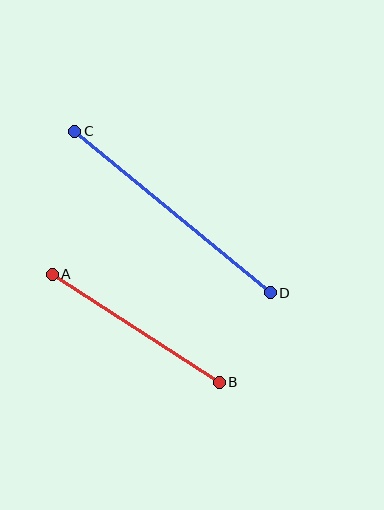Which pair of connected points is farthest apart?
Points C and D are farthest apart.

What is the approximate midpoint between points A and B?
The midpoint is at approximately (136, 328) pixels.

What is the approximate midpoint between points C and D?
The midpoint is at approximately (172, 212) pixels.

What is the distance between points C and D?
The distance is approximately 254 pixels.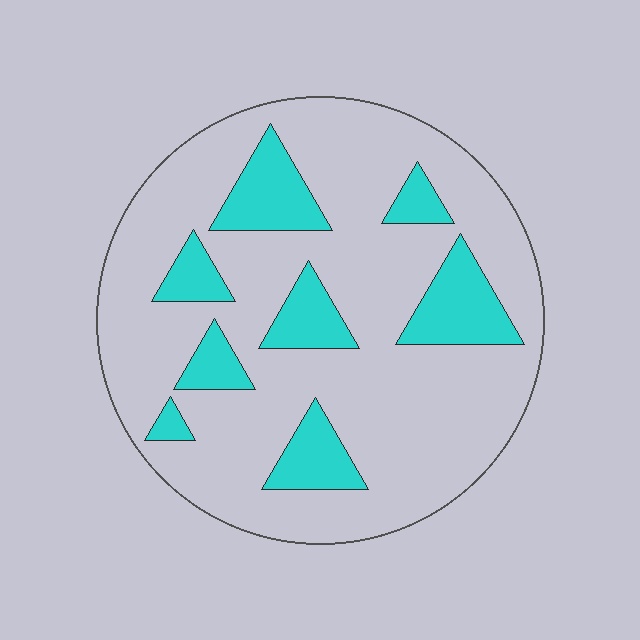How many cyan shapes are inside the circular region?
8.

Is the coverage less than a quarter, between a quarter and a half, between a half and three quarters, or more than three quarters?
Less than a quarter.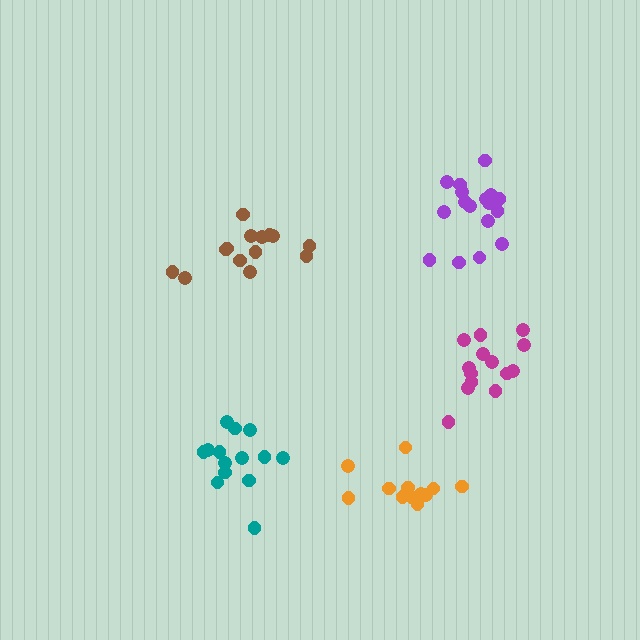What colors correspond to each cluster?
The clusters are colored: orange, brown, magenta, purple, teal.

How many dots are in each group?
Group 1: 12 dots, Group 2: 14 dots, Group 3: 14 dots, Group 4: 17 dots, Group 5: 14 dots (71 total).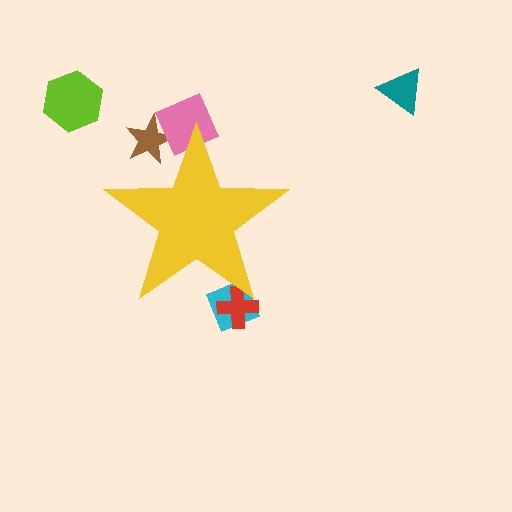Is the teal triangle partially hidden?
No, the teal triangle is fully visible.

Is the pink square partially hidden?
Yes, the pink square is partially hidden behind the yellow star.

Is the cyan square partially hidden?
Yes, the cyan square is partially hidden behind the yellow star.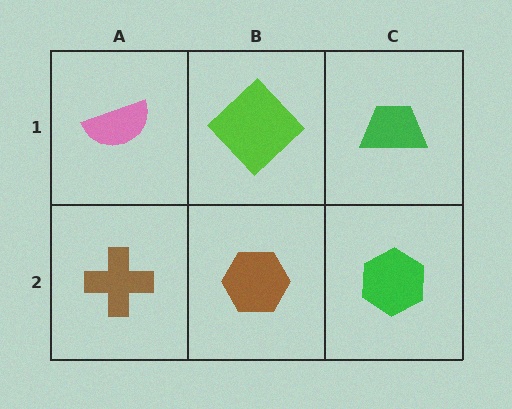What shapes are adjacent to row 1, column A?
A brown cross (row 2, column A), a lime diamond (row 1, column B).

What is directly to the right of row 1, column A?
A lime diamond.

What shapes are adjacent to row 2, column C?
A green trapezoid (row 1, column C), a brown hexagon (row 2, column B).